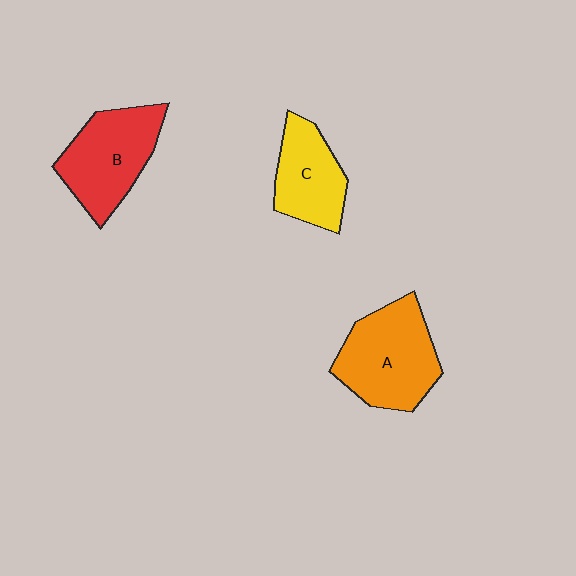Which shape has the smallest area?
Shape C (yellow).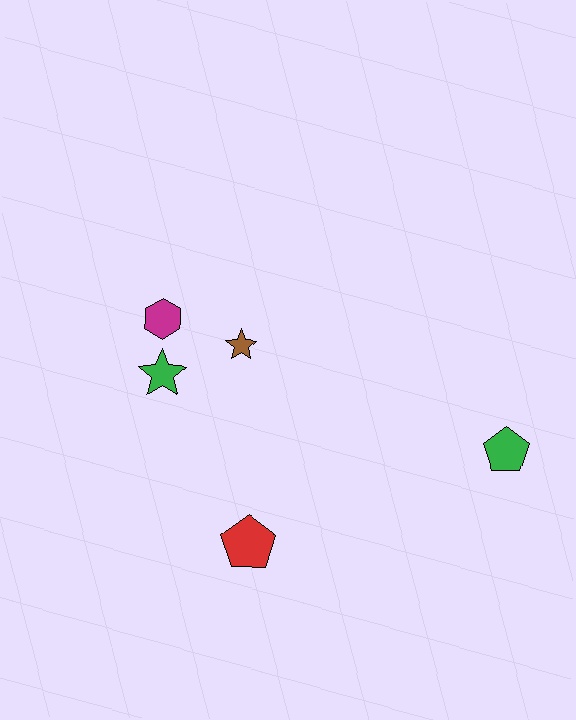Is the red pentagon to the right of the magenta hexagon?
Yes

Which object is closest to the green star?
The magenta hexagon is closest to the green star.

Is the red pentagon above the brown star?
No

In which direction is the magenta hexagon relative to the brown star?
The magenta hexagon is to the left of the brown star.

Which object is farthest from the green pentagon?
The magenta hexagon is farthest from the green pentagon.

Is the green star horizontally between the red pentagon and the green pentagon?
No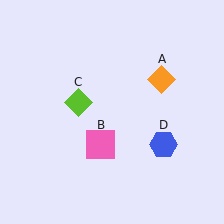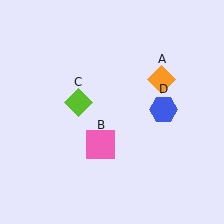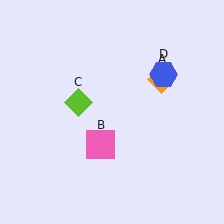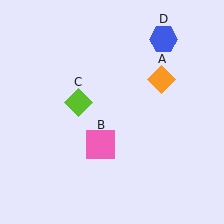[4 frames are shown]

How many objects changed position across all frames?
1 object changed position: blue hexagon (object D).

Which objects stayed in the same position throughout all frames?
Orange diamond (object A) and pink square (object B) and lime diamond (object C) remained stationary.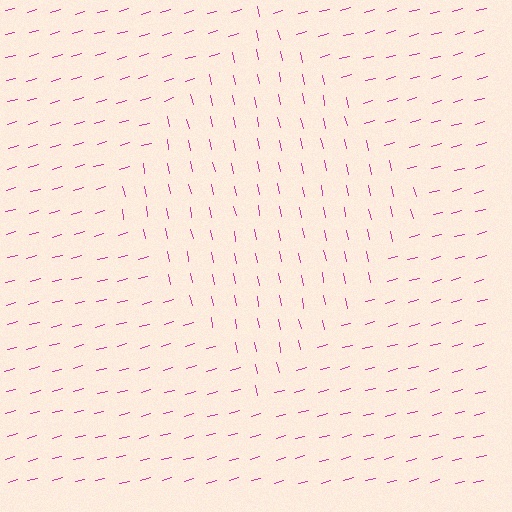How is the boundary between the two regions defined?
The boundary is defined purely by a change in line orientation (approximately 87 degrees difference). All lines are the same color and thickness.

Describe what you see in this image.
The image is filled with small magenta line segments. A diamond region in the image has lines oriented differently from the surrounding lines, creating a visible texture boundary.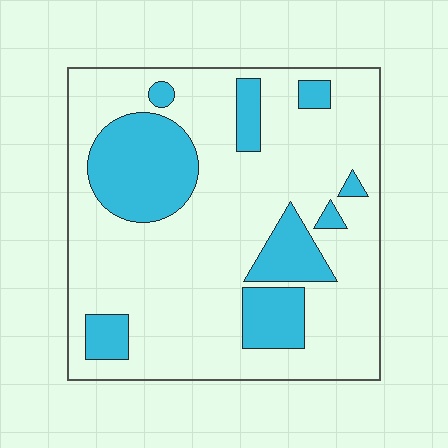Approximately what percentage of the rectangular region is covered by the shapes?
Approximately 25%.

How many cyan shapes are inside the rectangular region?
9.